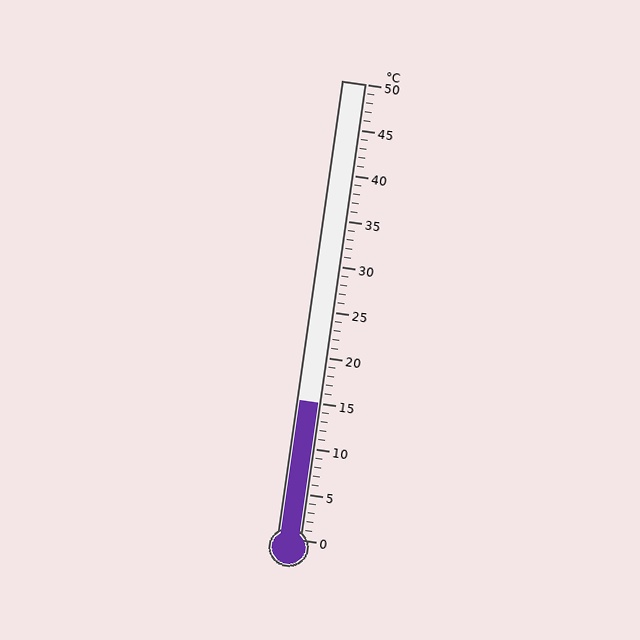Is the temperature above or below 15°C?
The temperature is at 15°C.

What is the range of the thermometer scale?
The thermometer scale ranges from 0°C to 50°C.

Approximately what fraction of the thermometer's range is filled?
The thermometer is filled to approximately 30% of its range.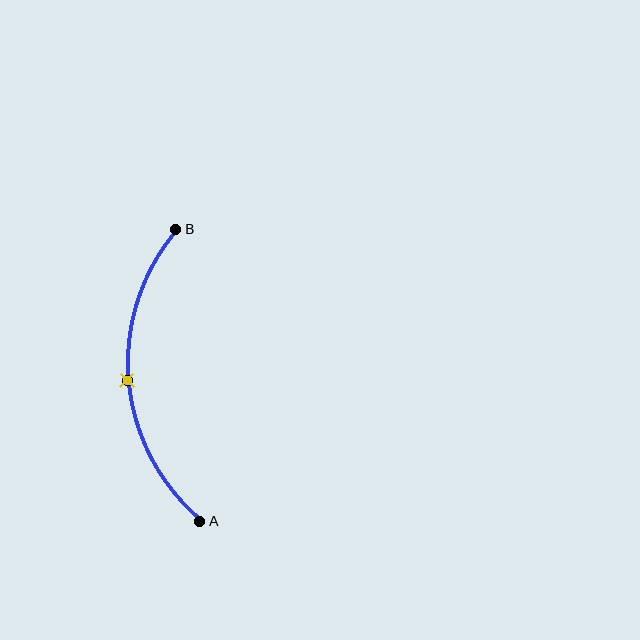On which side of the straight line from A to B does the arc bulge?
The arc bulges to the left of the straight line connecting A and B.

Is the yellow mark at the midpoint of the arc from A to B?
Yes. The yellow mark lies on the arc at equal arc-length from both A and B — it is the arc midpoint.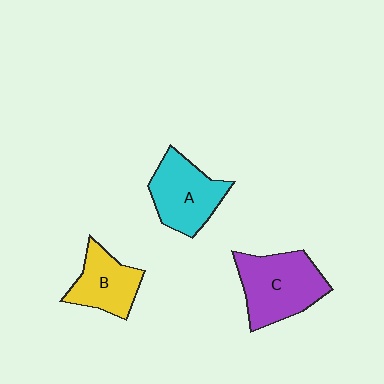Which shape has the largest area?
Shape C (purple).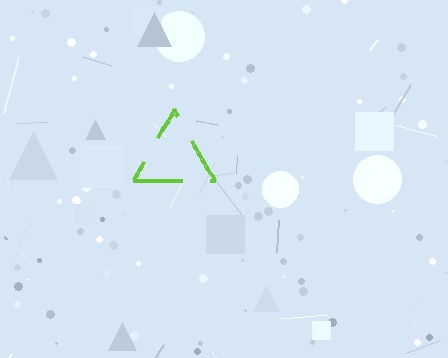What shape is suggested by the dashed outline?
The dashed outline suggests a triangle.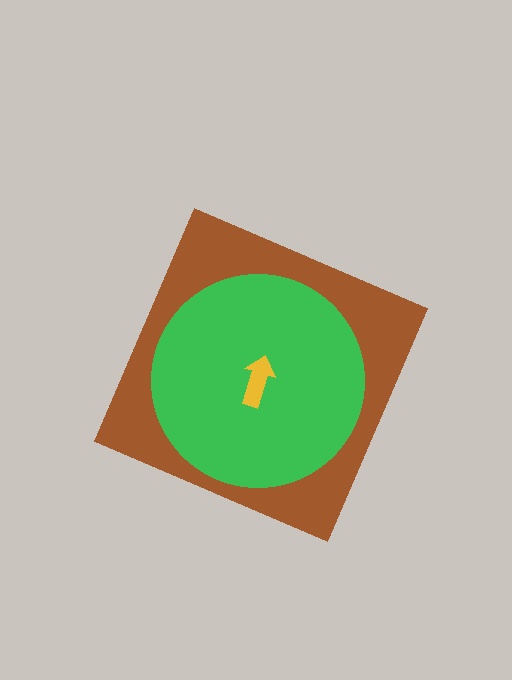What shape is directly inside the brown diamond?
The green circle.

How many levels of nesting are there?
3.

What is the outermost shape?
The brown diamond.